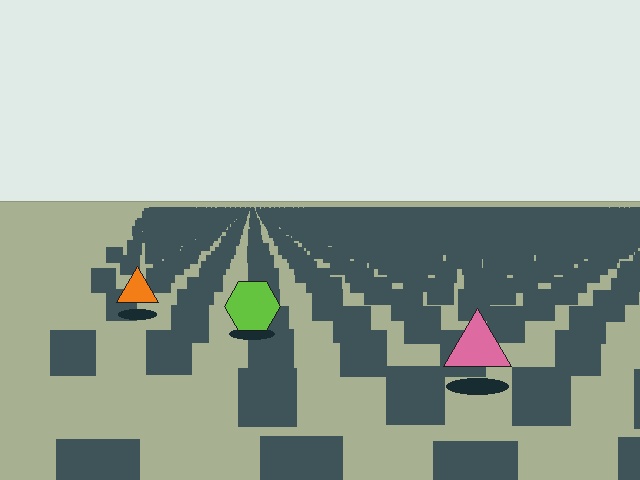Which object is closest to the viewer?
The pink triangle is closest. The texture marks near it are larger and more spread out.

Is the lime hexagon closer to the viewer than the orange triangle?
Yes. The lime hexagon is closer — you can tell from the texture gradient: the ground texture is coarser near it.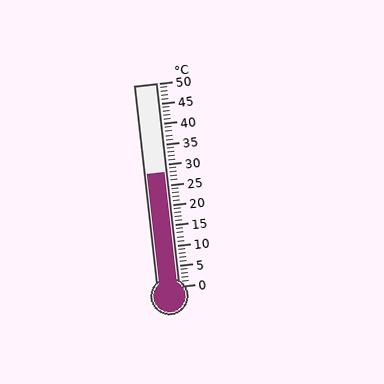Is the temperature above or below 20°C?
The temperature is above 20°C.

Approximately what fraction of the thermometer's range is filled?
The thermometer is filled to approximately 55% of its range.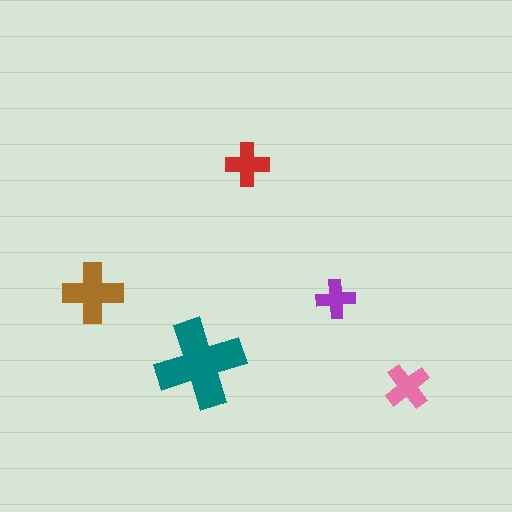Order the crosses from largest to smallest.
the teal one, the brown one, the pink one, the red one, the purple one.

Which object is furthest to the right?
The pink cross is rightmost.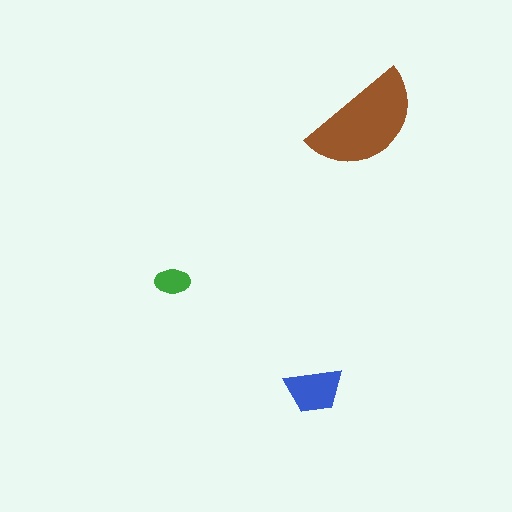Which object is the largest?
The brown semicircle.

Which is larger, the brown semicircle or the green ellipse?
The brown semicircle.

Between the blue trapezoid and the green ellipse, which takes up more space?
The blue trapezoid.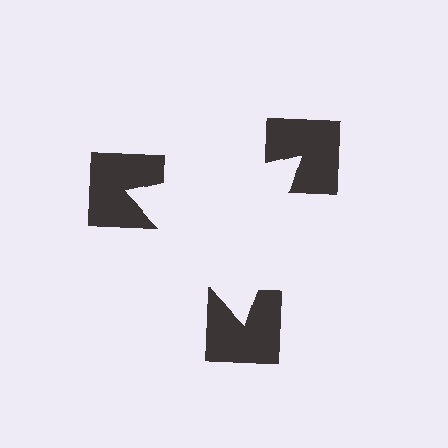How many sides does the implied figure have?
3 sides.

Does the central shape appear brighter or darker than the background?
It typically appears slightly brighter than the background, even though no actual brightness change is drawn.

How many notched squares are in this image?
There are 3 — one at each vertex of the illusory triangle.